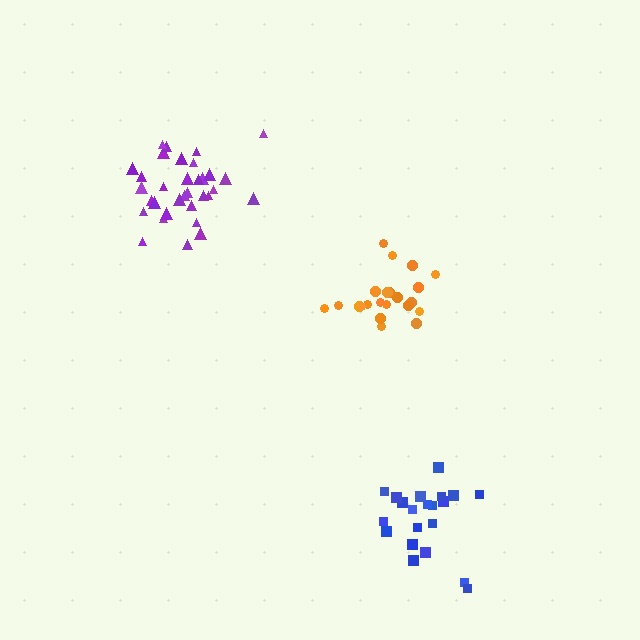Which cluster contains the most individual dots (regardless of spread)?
Purple (33).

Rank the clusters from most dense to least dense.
purple, orange, blue.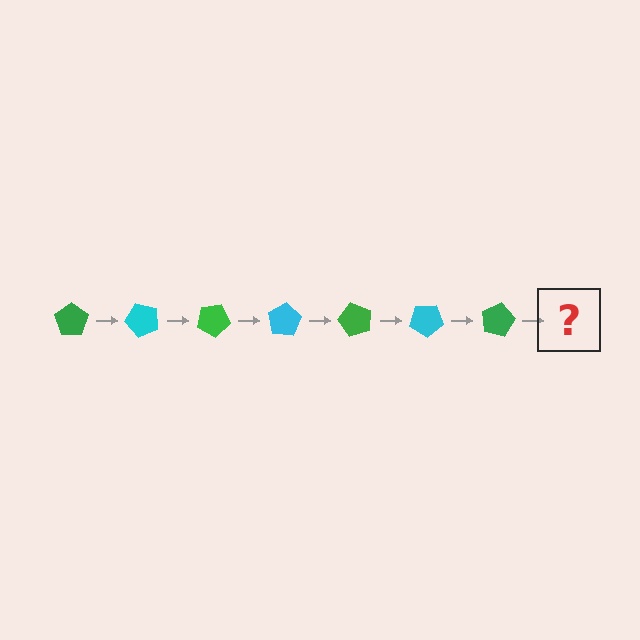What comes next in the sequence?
The next element should be a cyan pentagon, rotated 350 degrees from the start.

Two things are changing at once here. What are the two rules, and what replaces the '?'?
The two rules are that it rotates 50 degrees each step and the color cycles through green and cyan. The '?' should be a cyan pentagon, rotated 350 degrees from the start.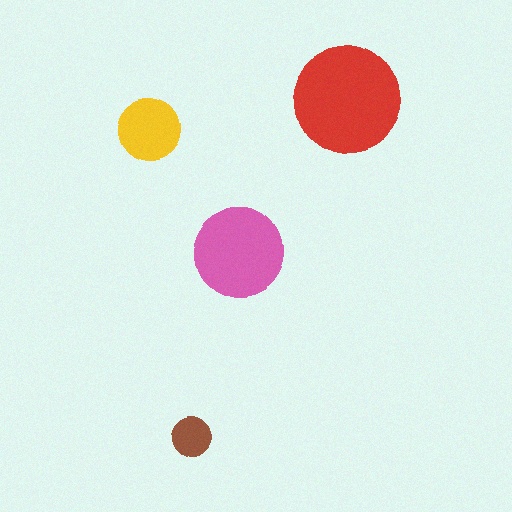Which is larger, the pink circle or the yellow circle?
The pink one.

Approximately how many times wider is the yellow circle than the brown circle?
About 1.5 times wider.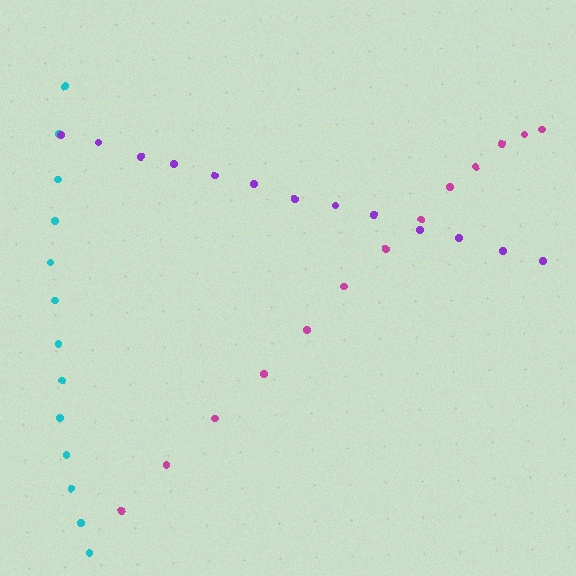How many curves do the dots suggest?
There are 3 distinct paths.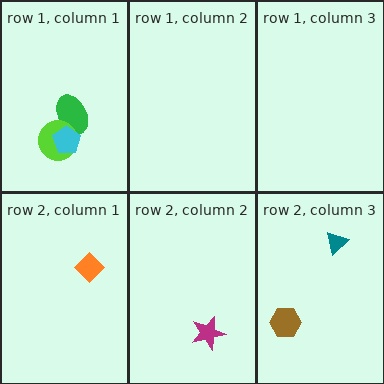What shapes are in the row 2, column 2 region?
The magenta star.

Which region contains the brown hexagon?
The row 2, column 3 region.